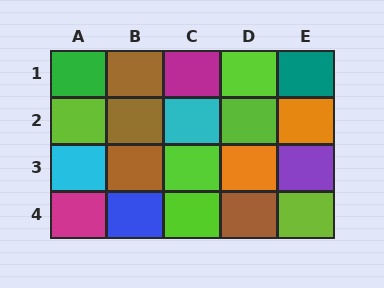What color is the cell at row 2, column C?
Cyan.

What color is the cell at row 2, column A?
Lime.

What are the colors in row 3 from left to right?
Cyan, brown, lime, orange, purple.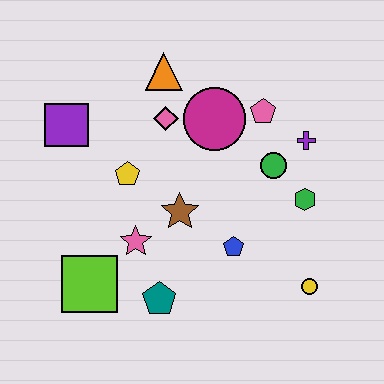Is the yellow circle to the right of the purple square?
Yes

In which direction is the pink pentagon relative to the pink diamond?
The pink pentagon is to the right of the pink diamond.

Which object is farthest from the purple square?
The yellow circle is farthest from the purple square.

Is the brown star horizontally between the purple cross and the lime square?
Yes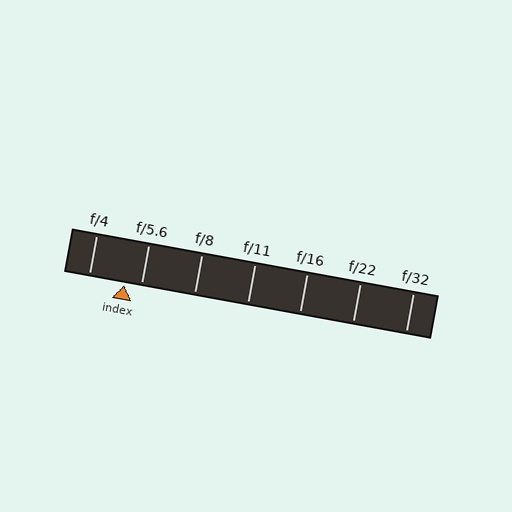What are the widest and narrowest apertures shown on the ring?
The widest aperture shown is f/4 and the narrowest is f/32.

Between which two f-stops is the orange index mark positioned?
The index mark is between f/4 and f/5.6.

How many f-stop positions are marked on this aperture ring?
There are 7 f-stop positions marked.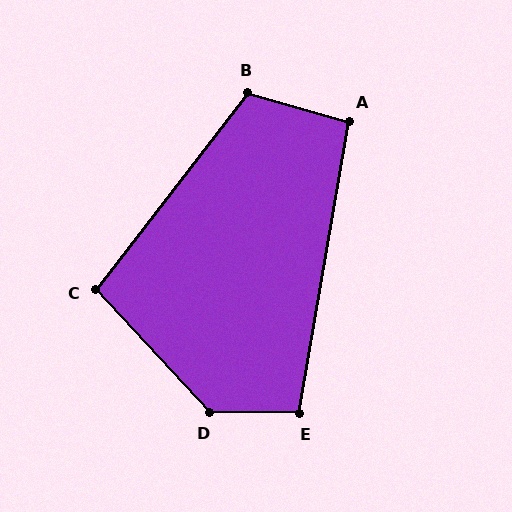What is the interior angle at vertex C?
Approximately 100 degrees (obtuse).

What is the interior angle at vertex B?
Approximately 112 degrees (obtuse).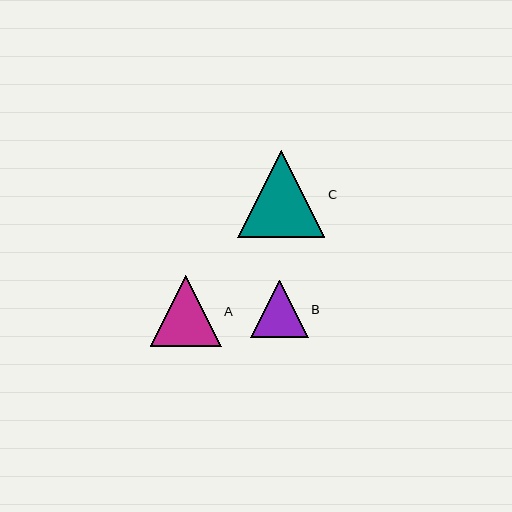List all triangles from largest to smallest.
From largest to smallest: C, A, B.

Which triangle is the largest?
Triangle C is the largest with a size of approximately 87 pixels.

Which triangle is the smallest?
Triangle B is the smallest with a size of approximately 58 pixels.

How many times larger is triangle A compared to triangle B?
Triangle A is approximately 1.2 times the size of triangle B.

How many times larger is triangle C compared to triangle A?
Triangle C is approximately 1.2 times the size of triangle A.